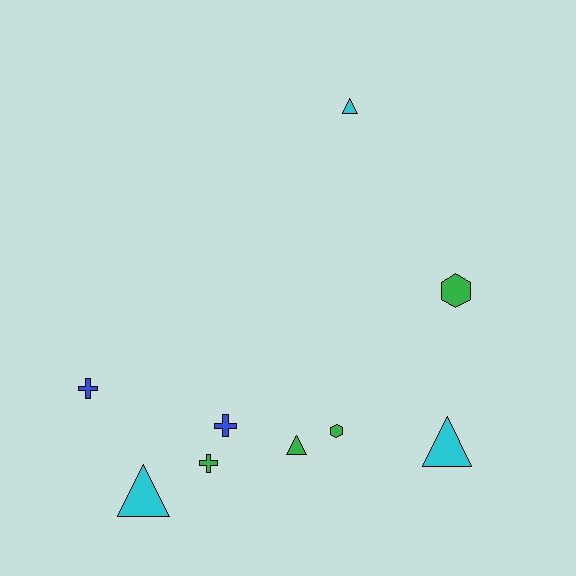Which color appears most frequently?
Green, with 4 objects.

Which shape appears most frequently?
Triangle, with 4 objects.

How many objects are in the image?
There are 9 objects.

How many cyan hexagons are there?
There are no cyan hexagons.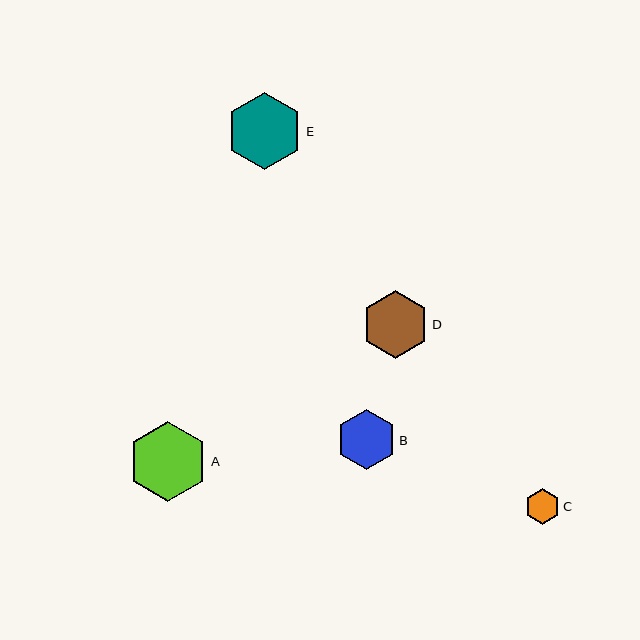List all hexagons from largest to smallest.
From largest to smallest: A, E, D, B, C.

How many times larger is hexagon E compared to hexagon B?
Hexagon E is approximately 1.3 times the size of hexagon B.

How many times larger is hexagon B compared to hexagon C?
Hexagon B is approximately 1.7 times the size of hexagon C.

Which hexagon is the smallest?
Hexagon C is the smallest with a size of approximately 35 pixels.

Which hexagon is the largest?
Hexagon A is the largest with a size of approximately 79 pixels.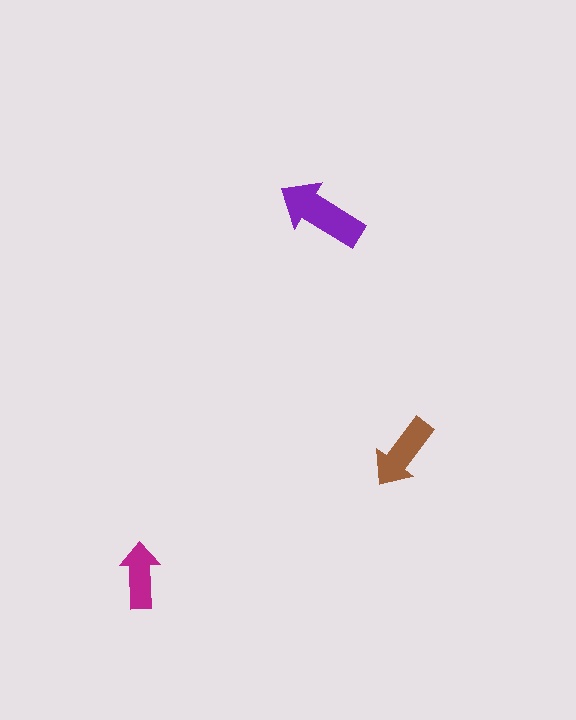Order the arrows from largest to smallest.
the purple one, the brown one, the magenta one.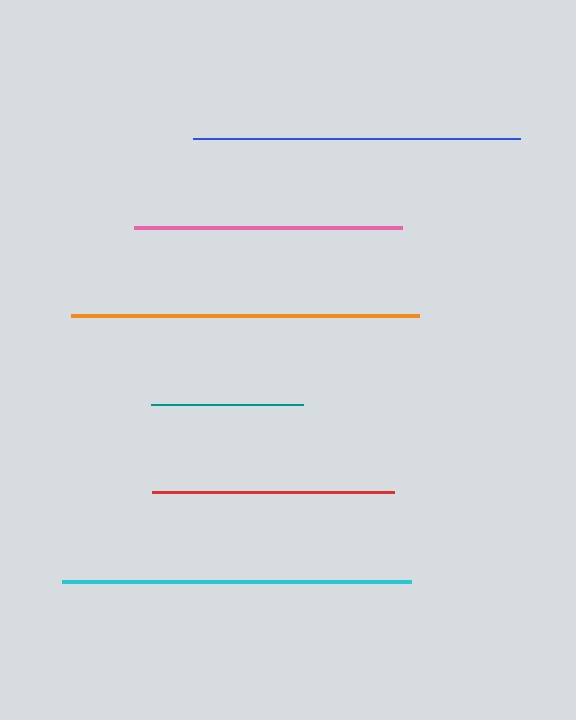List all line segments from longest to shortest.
From longest to shortest: cyan, orange, blue, pink, red, teal.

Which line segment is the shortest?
The teal line is the shortest at approximately 153 pixels.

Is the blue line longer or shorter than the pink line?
The blue line is longer than the pink line.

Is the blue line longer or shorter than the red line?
The blue line is longer than the red line.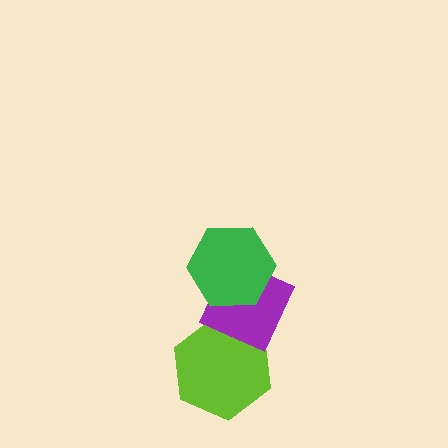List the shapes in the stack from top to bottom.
From top to bottom: the green hexagon, the purple diamond, the lime hexagon.